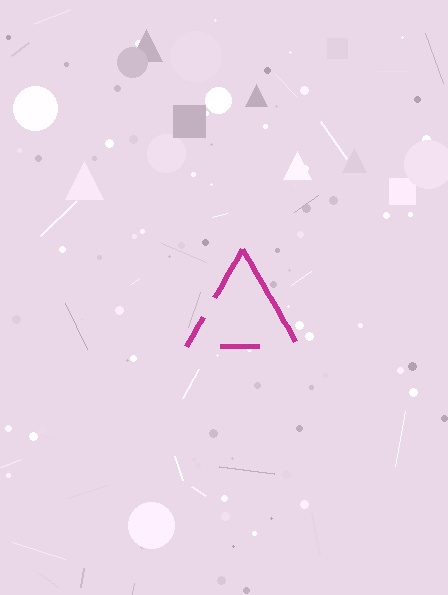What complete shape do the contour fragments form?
The contour fragments form a triangle.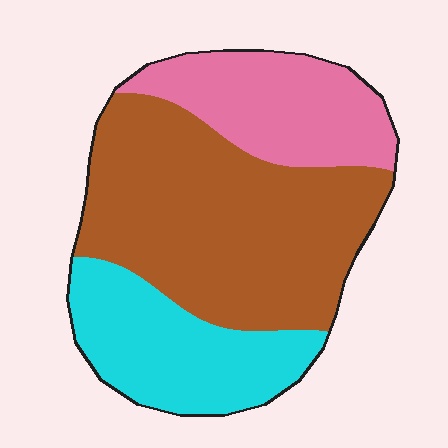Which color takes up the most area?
Brown, at roughly 50%.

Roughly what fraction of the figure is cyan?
Cyan takes up about one quarter (1/4) of the figure.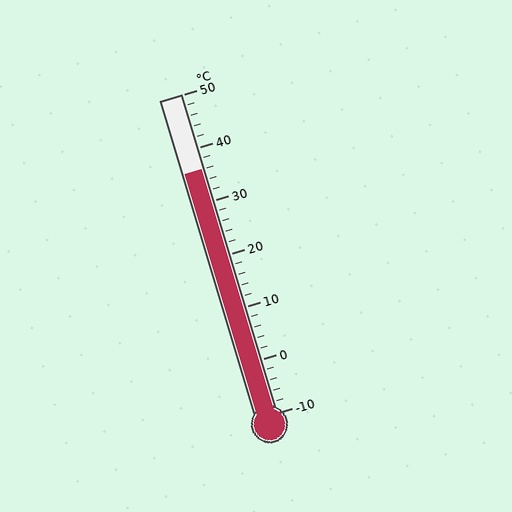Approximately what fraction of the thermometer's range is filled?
The thermometer is filled to approximately 75% of its range.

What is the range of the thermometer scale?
The thermometer scale ranges from -10°C to 50°C.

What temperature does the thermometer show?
The thermometer shows approximately 36°C.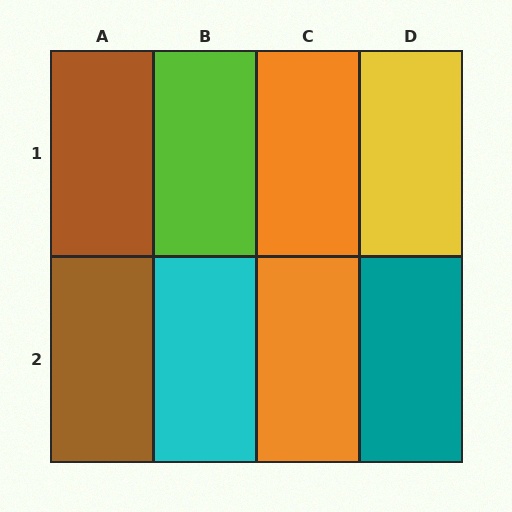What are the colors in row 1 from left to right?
Brown, lime, orange, yellow.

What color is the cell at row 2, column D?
Teal.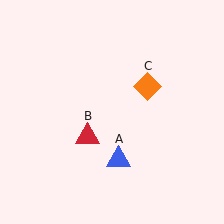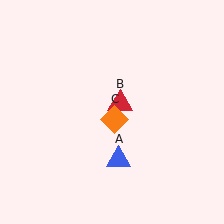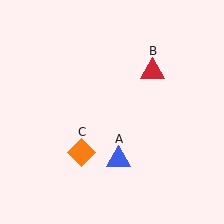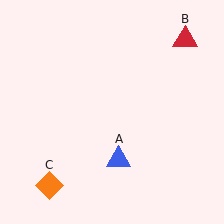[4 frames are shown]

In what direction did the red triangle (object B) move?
The red triangle (object B) moved up and to the right.